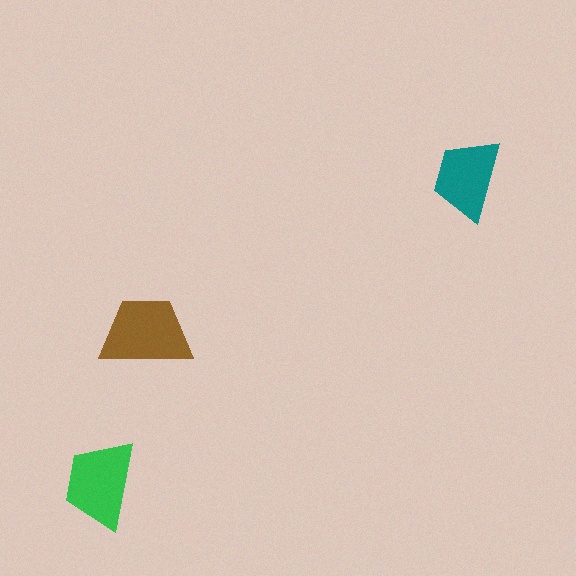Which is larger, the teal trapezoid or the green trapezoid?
The green one.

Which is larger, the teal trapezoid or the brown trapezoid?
The brown one.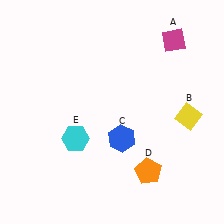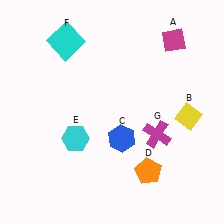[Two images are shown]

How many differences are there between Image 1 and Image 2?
There are 2 differences between the two images.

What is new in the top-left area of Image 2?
A cyan square (F) was added in the top-left area of Image 2.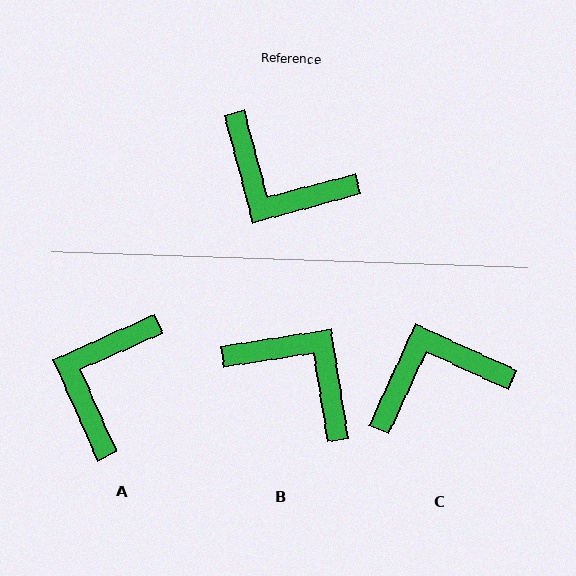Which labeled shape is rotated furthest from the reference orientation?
B, about 174 degrees away.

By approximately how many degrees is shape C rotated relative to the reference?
Approximately 129 degrees clockwise.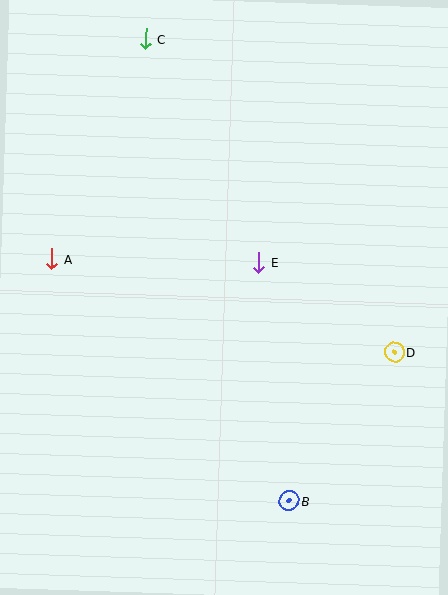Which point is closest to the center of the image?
Point E at (259, 262) is closest to the center.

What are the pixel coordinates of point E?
Point E is at (259, 262).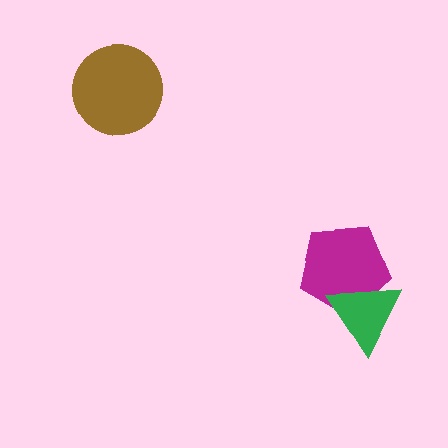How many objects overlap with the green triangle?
1 object overlaps with the green triangle.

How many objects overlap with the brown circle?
0 objects overlap with the brown circle.